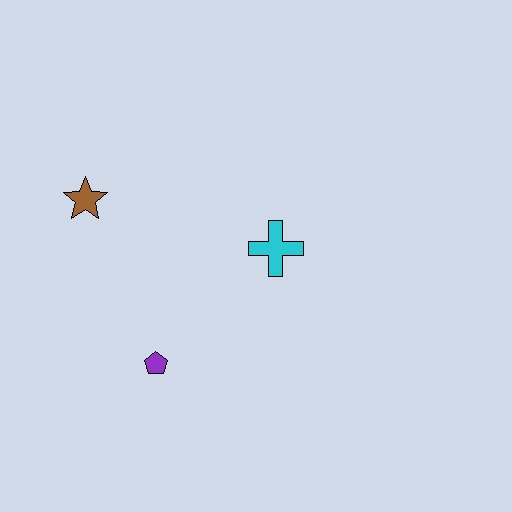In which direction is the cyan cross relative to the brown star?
The cyan cross is to the right of the brown star.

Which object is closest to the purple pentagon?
The cyan cross is closest to the purple pentagon.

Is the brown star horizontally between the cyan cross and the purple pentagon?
No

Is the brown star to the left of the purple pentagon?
Yes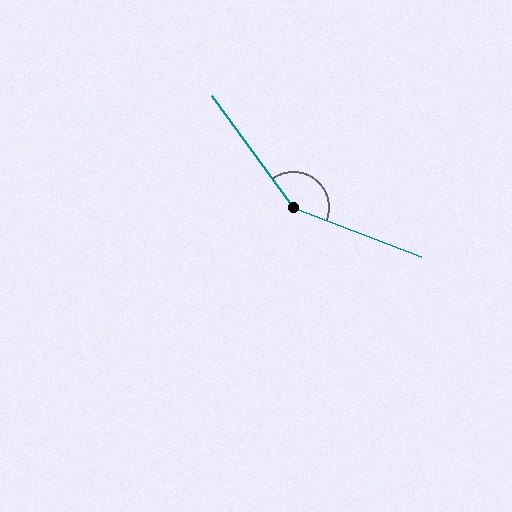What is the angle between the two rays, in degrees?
Approximately 146 degrees.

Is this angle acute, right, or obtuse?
It is obtuse.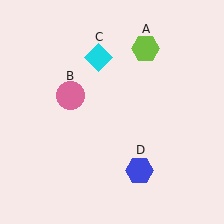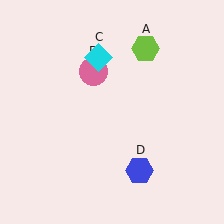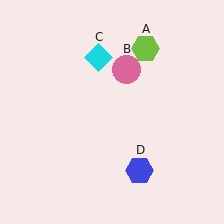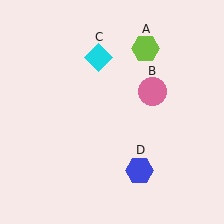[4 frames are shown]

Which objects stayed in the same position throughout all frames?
Lime hexagon (object A) and cyan diamond (object C) and blue hexagon (object D) remained stationary.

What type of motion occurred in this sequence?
The pink circle (object B) rotated clockwise around the center of the scene.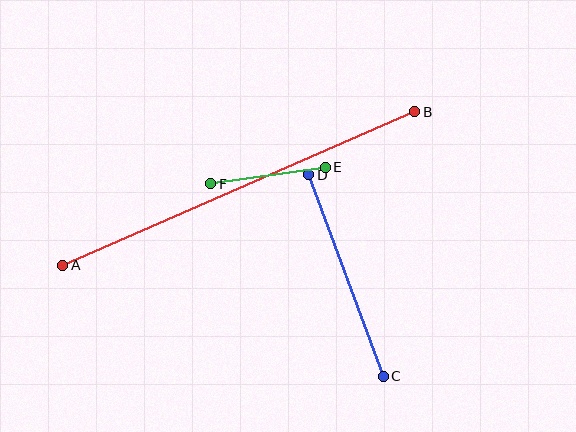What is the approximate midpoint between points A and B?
The midpoint is at approximately (239, 188) pixels.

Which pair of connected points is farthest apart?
Points A and B are farthest apart.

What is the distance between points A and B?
The distance is approximately 384 pixels.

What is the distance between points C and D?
The distance is approximately 215 pixels.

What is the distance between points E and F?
The distance is approximately 115 pixels.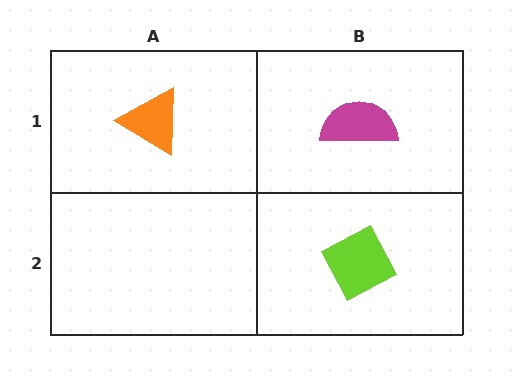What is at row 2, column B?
A lime diamond.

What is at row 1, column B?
A magenta semicircle.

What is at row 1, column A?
An orange triangle.